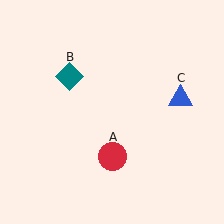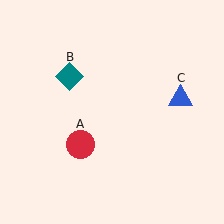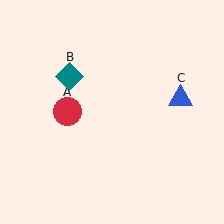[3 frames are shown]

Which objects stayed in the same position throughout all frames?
Teal diamond (object B) and blue triangle (object C) remained stationary.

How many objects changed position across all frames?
1 object changed position: red circle (object A).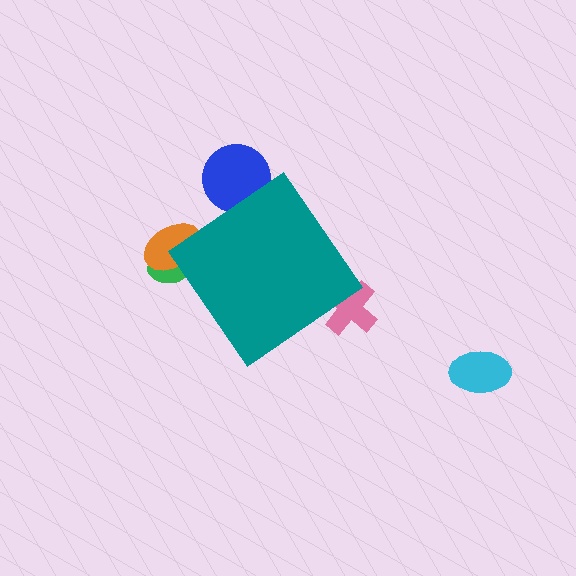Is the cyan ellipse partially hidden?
No, the cyan ellipse is fully visible.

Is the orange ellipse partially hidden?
Yes, the orange ellipse is partially hidden behind the teal diamond.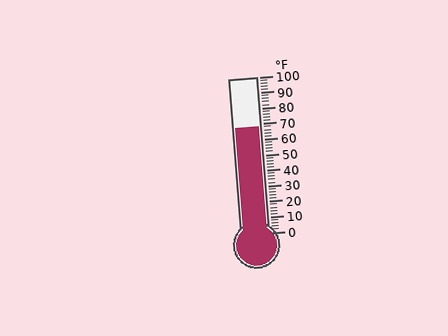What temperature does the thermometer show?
The thermometer shows approximately 68°F.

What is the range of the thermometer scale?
The thermometer scale ranges from 0°F to 100°F.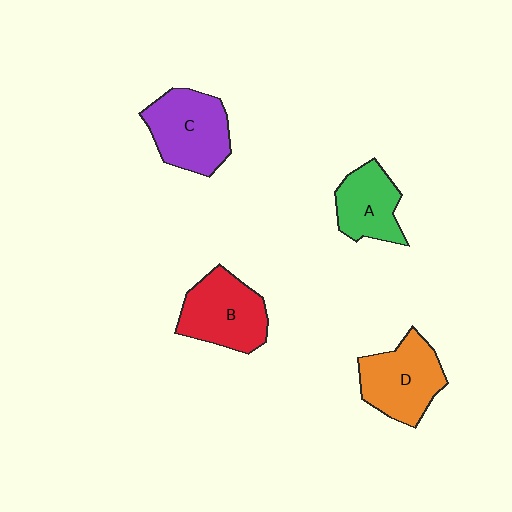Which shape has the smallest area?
Shape A (green).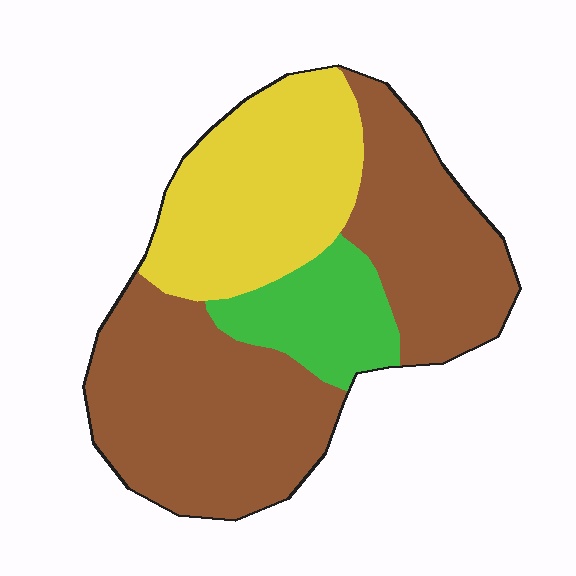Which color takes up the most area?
Brown, at roughly 60%.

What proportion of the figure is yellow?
Yellow takes up between a quarter and a half of the figure.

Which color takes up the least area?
Green, at roughly 15%.